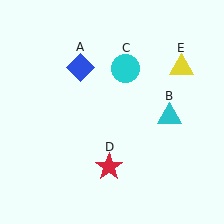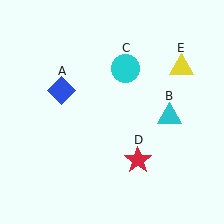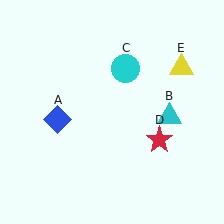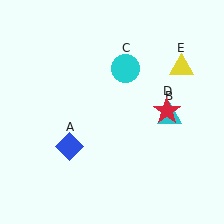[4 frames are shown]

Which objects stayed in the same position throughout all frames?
Cyan triangle (object B) and cyan circle (object C) and yellow triangle (object E) remained stationary.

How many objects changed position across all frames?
2 objects changed position: blue diamond (object A), red star (object D).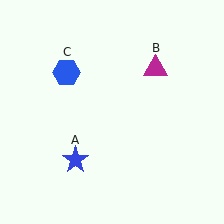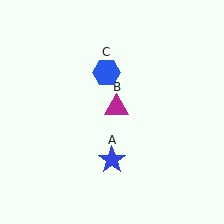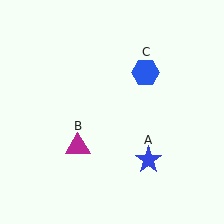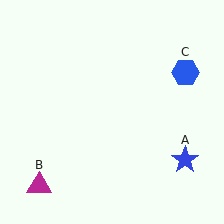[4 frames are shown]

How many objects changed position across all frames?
3 objects changed position: blue star (object A), magenta triangle (object B), blue hexagon (object C).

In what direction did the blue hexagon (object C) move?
The blue hexagon (object C) moved right.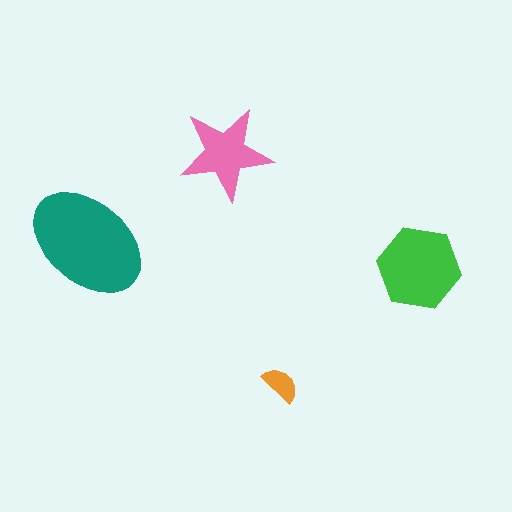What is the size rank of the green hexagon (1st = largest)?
2nd.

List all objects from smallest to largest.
The orange semicircle, the pink star, the green hexagon, the teal ellipse.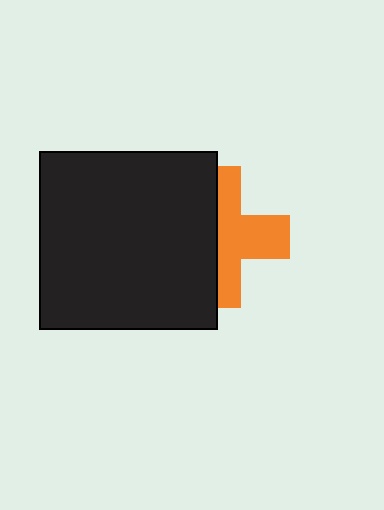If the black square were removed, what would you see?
You would see the complete orange cross.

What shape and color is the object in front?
The object in front is a black square.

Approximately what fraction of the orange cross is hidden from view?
Roughly 48% of the orange cross is hidden behind the black square.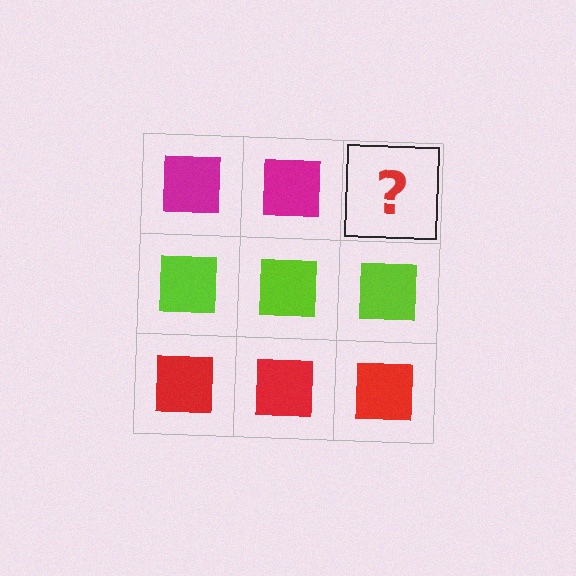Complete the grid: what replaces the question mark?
The question mark should be replaced with a magenta square.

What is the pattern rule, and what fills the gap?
The rule is that each row has a consistent color. The gap should be filled with a magenta square.